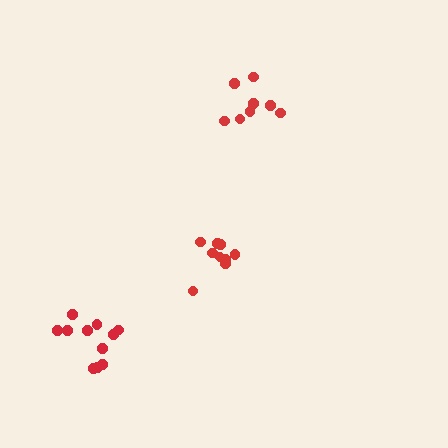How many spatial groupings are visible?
There are 3 spatial groupings.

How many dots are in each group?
Group 1: 9 dots, Group 2: 11 dots, Group 3: 8 dots (28 total).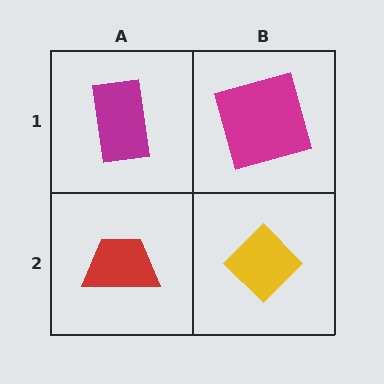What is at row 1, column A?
A magenta rectangle.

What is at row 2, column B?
A yellow diamond.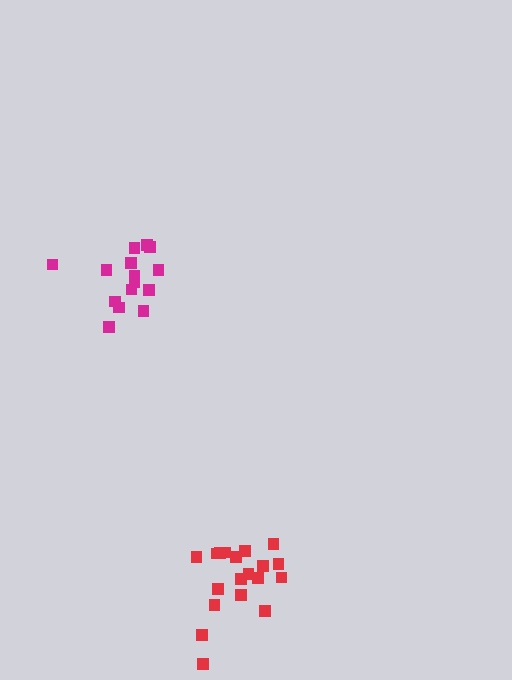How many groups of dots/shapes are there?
There are 2 groups.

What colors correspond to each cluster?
The clusters are colored: magenta, red.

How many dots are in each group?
Group 1: 15 dots, Group 2: 19 dots (34 total).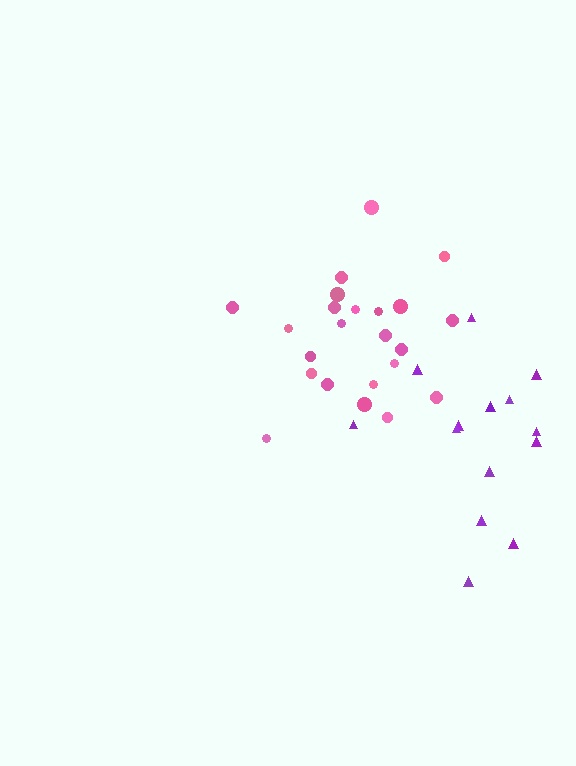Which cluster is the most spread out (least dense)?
Purple.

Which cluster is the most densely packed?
Pink.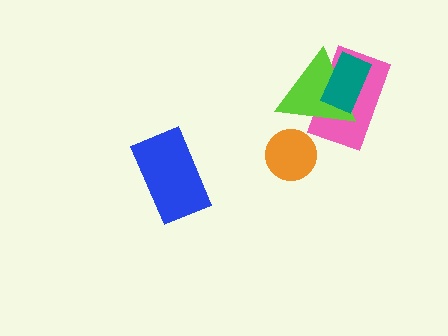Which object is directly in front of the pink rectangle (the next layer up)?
The lime triangle is directly in front of the pink rectangle.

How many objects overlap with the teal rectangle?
2 objects overlap with the teal rectangle.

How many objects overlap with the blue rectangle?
0 objects overlap with the blue rectangle.